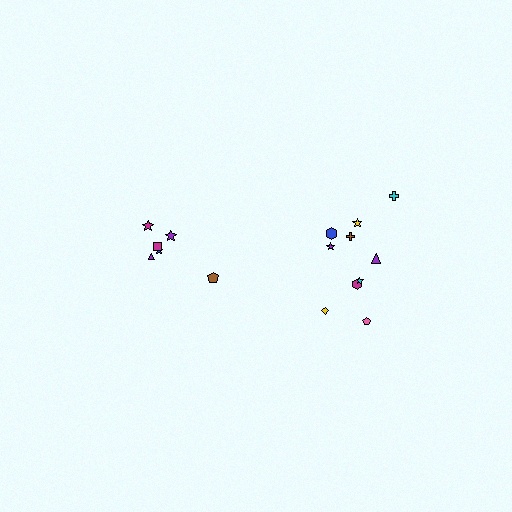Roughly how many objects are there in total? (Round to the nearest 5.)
Roughly 15 objects in total.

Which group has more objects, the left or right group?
The right group.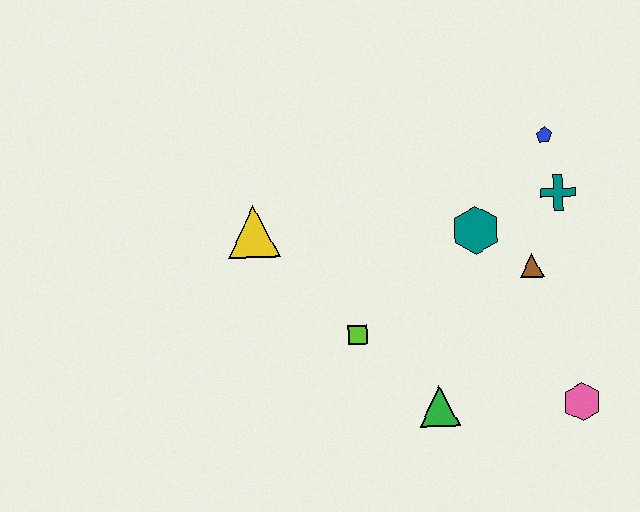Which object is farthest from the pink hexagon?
The yellow triangle is farthest from the pink hexagon.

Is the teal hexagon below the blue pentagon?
Yes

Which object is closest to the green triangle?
The lime square is closest to the green triangle.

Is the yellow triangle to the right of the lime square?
No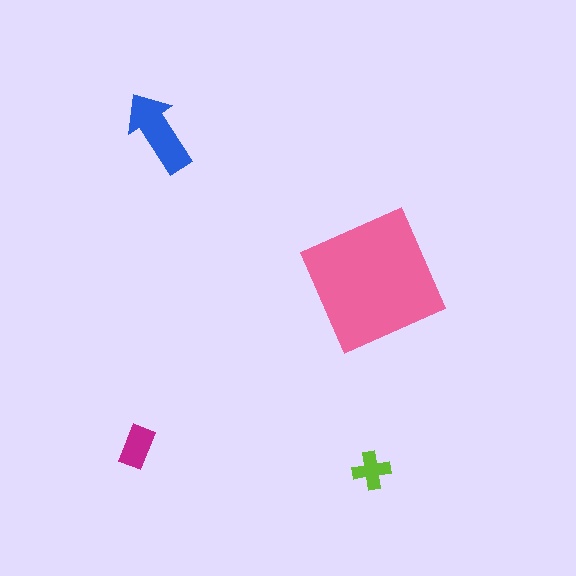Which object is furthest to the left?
The magenta rectangle is leftmost.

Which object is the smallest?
The lime cross.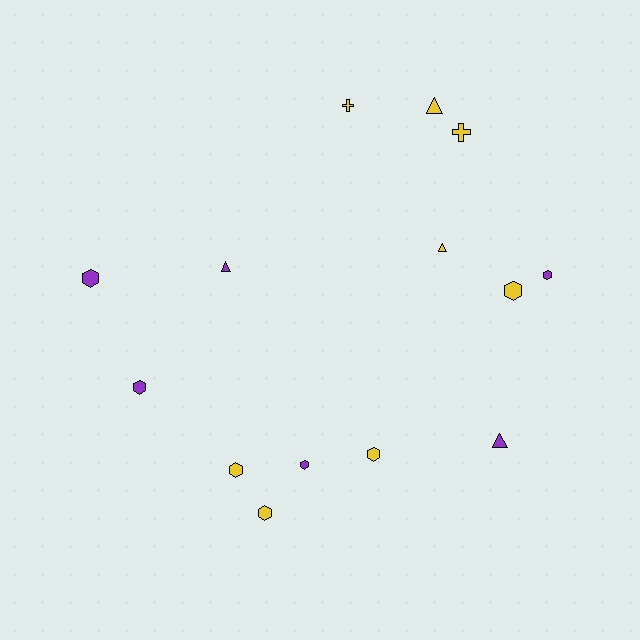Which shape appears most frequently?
Hexagon, with 8 objects.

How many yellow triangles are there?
There are 2 yellow triangles.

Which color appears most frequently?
Yellow, with 8 objects.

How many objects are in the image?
There are 14 objects.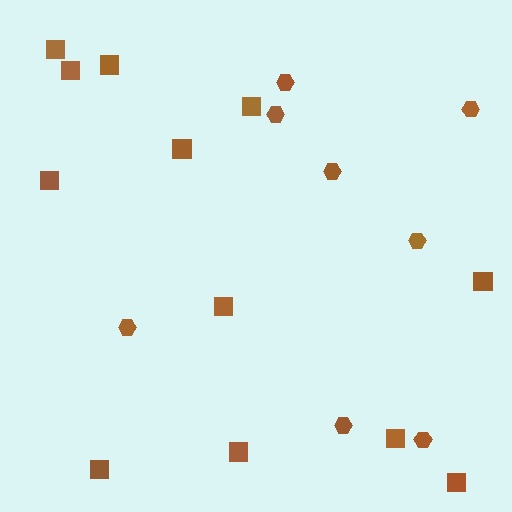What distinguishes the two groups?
There are 2 groups: one group of squares (12) and one group of hexagons (8).